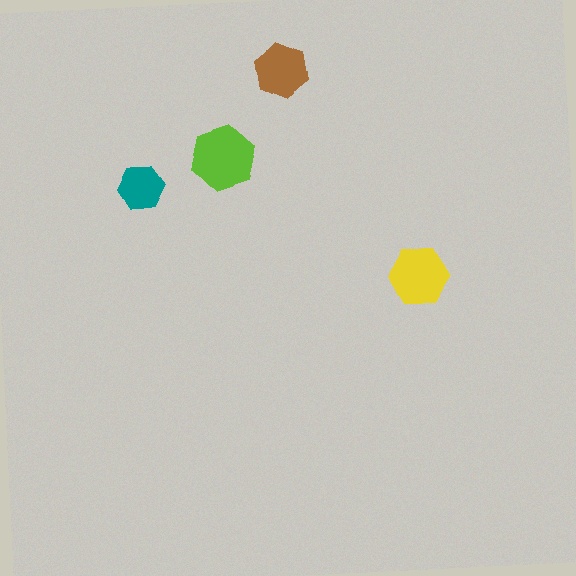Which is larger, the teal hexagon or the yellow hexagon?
The yellow one.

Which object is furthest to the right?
The yellow hexagon is rightmost.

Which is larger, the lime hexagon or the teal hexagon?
The lime one.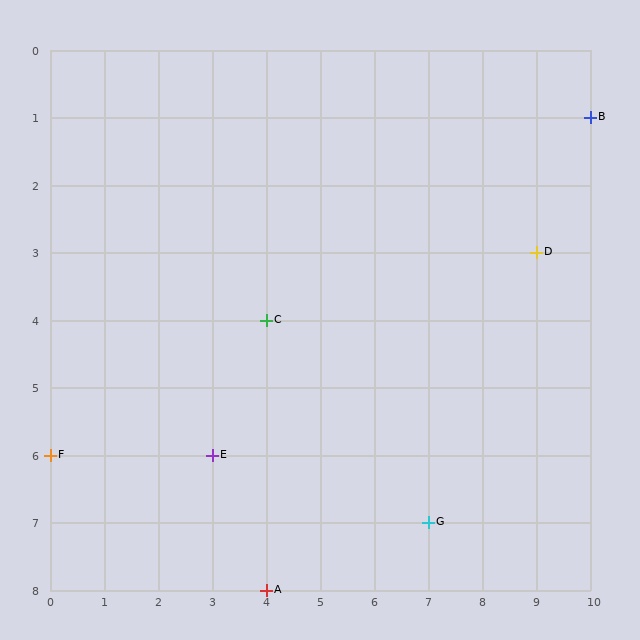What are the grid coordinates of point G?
Point G is at grid coordinates (7, 7).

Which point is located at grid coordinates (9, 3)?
Point D is at (9, 3).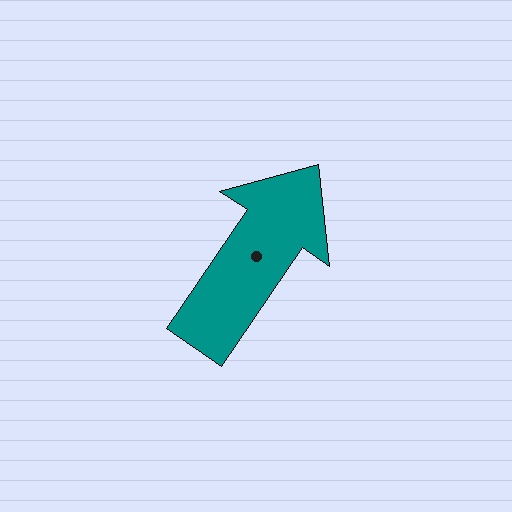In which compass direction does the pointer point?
Northeast.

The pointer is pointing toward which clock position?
Roughly 1 o'clock.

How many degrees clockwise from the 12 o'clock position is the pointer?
Approximately 34 degrees.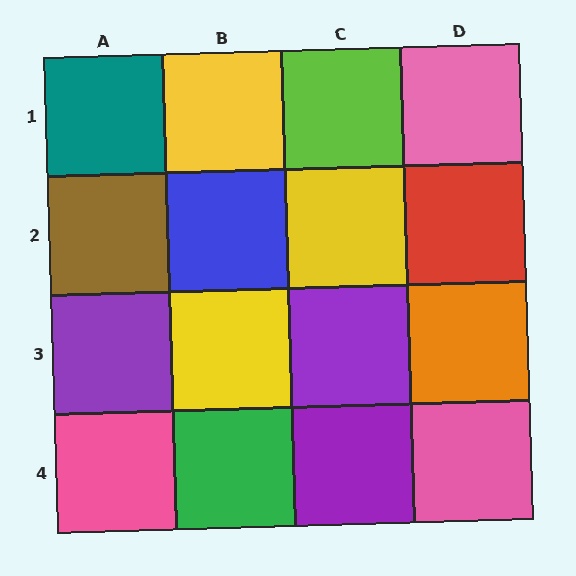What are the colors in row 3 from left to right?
Purple, yellow, purple, orange.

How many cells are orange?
1 cell is orange.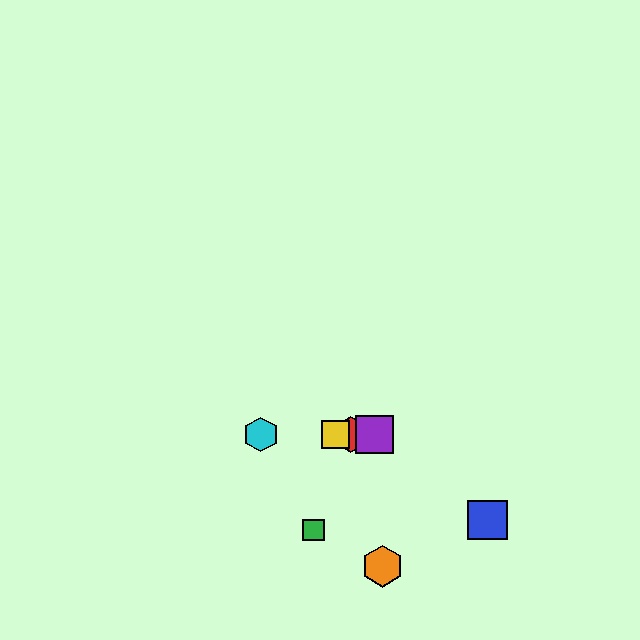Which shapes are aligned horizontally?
The red hexagon, the yellow square, the purple square, the cyan hexagon are aligned horizontally.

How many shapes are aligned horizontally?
4 shapes (the red hexagon, the yellow square, the purple square, the cyan hexagon) are aligned horizontally.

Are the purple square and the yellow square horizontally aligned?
Yes, both are at y≈434.